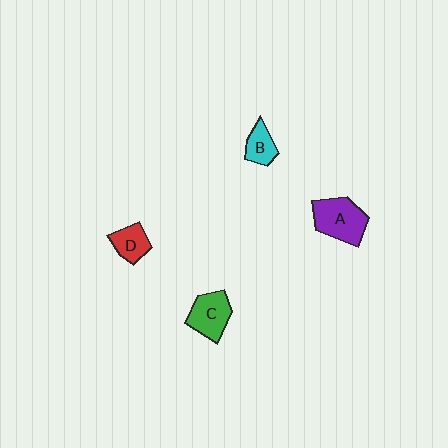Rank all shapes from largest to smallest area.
From largest to smallest: A (purple), C (green), D (red), B (cyan).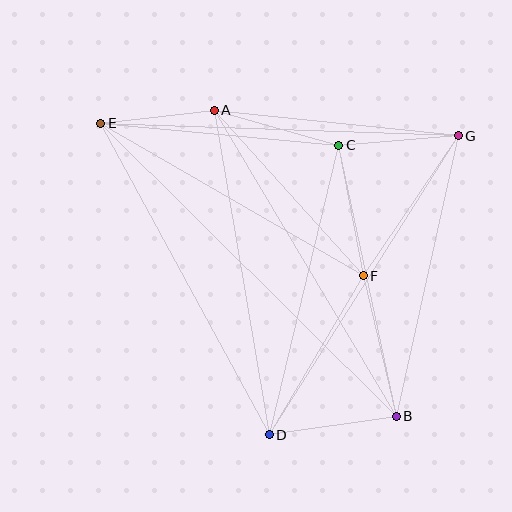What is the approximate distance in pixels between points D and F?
The distance between D and F is approximately 184 pixels.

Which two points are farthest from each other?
Points B and E are farthest from each other.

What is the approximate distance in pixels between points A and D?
The distance between A and D is approximately 329 pixels.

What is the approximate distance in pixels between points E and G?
The distance between E and G is approximately 357 pixels.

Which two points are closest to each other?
Points A and E are closest to each other.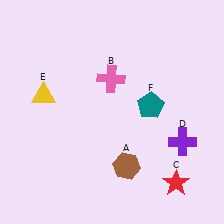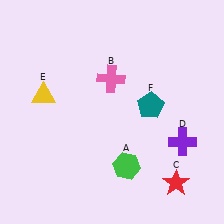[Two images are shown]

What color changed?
The hexagon (A) changed from brown in Image 1 to green in Image 2.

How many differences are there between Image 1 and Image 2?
There is 1 difference between the two images.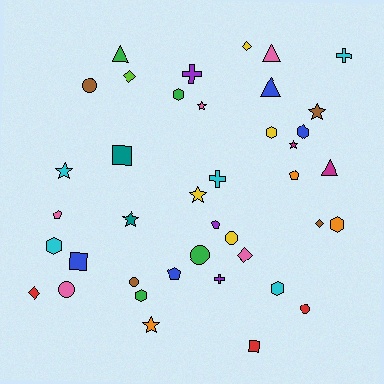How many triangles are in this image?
There are 4 triangles.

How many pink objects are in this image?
There are 5 pink objects.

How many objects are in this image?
There are 40 objects.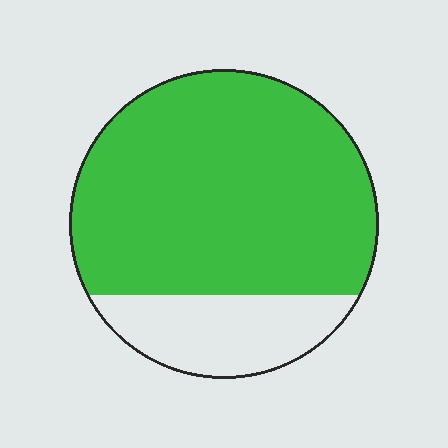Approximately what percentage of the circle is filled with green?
Approximately 80%.